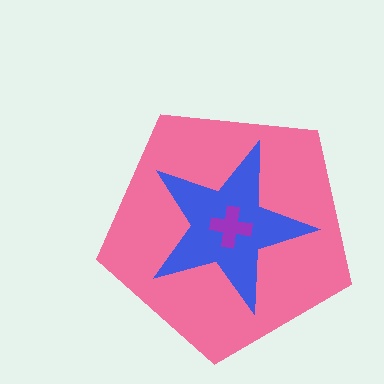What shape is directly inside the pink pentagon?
The blue star.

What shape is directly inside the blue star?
The purple cross.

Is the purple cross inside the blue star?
Yes.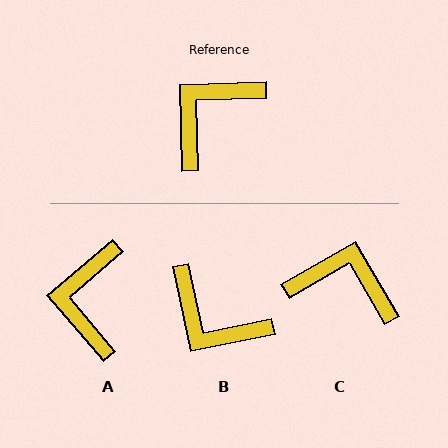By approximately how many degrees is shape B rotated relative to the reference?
Approximately 100 degrees counter-clockwise.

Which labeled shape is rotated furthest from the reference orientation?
B, about 100 degrees away.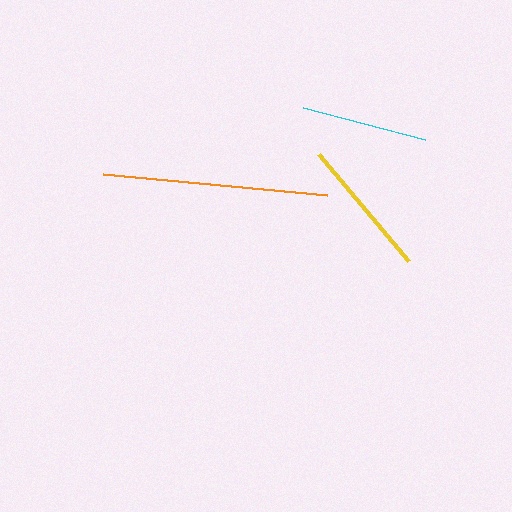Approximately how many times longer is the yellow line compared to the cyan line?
The yellow line is approximately 1.1 times the length of the cyan line.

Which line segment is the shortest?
The cyan line is the shortest at approximately 127 pixels.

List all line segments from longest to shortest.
From longest to shortest: orange, yellow, cyan.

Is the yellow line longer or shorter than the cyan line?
The yellow line is longer than the cyan line.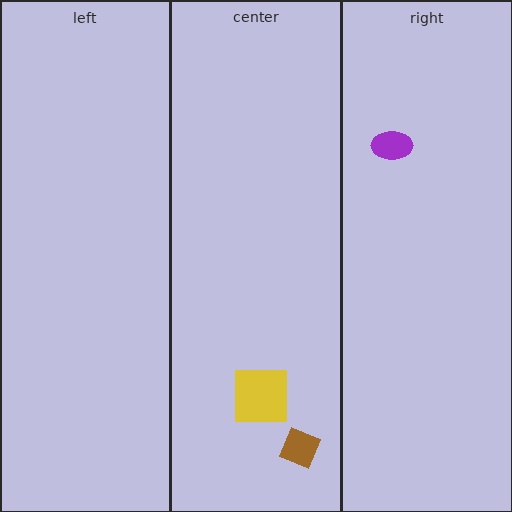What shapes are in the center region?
The yellow square, the brown diamond.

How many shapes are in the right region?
1.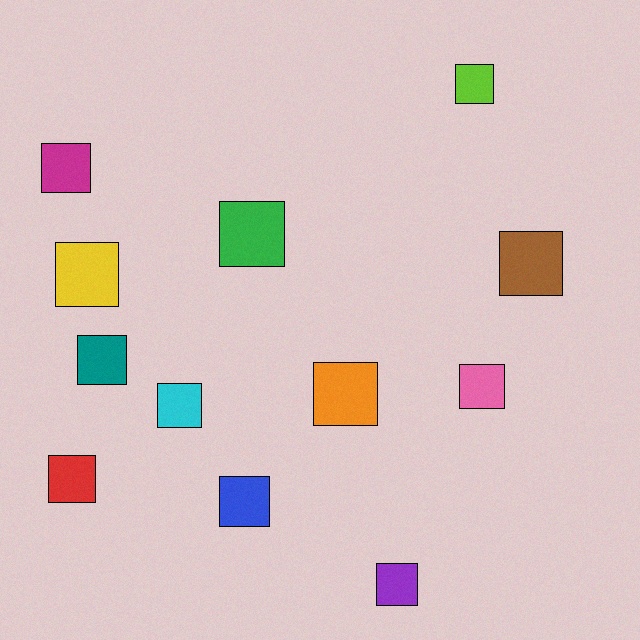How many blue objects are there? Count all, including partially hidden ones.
There is 1 blue object.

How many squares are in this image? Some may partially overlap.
There are 12 squares.